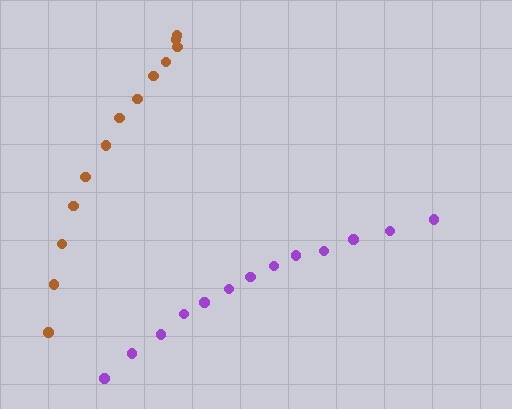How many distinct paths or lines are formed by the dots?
There are 2 distinct paths.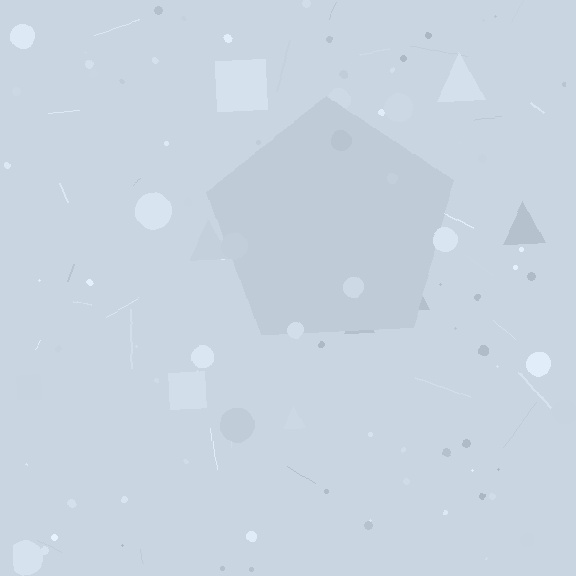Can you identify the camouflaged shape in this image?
The camouflaged shape is a pentagon.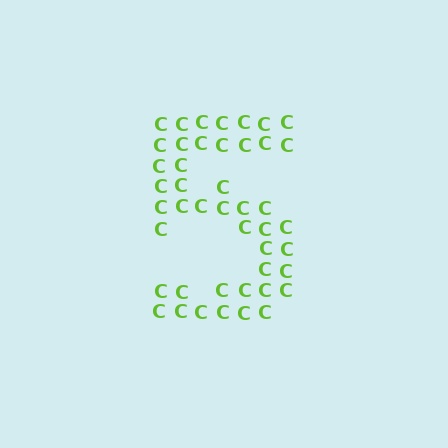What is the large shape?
The large shape is the digit 5.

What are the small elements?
The small elements are letter C's.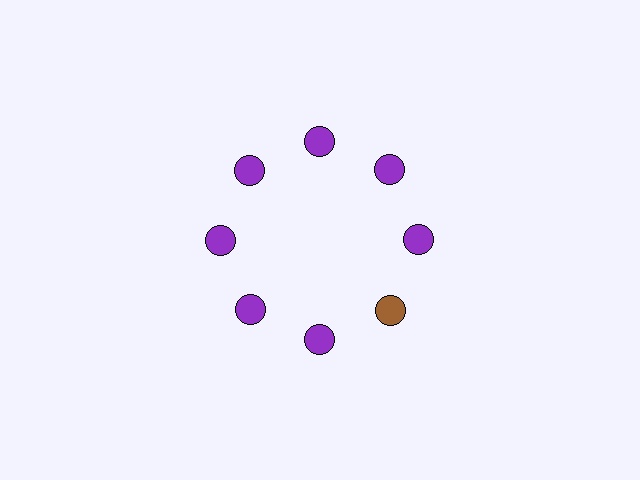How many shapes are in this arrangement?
There are 8 shapes arranged in a ring pattern.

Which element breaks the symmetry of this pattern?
The brown circle at roughly the 4 o'clock position breaks the symmetry. All other shapes are purple circles.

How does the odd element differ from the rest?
It has a different color: brown instead of purple.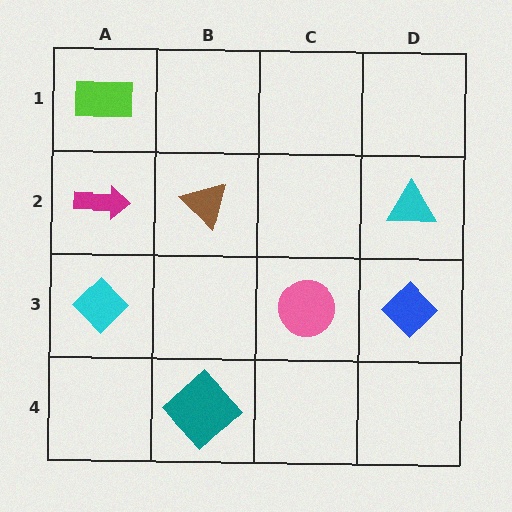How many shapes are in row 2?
3 shapes.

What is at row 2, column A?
A magenta arrow.